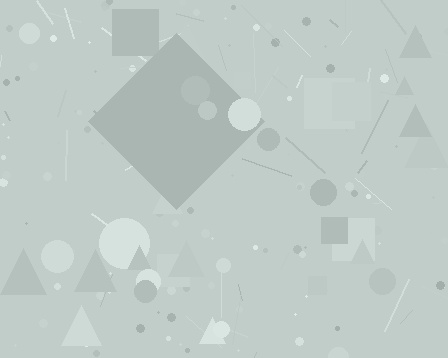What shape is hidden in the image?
A diamond is hidden in the image.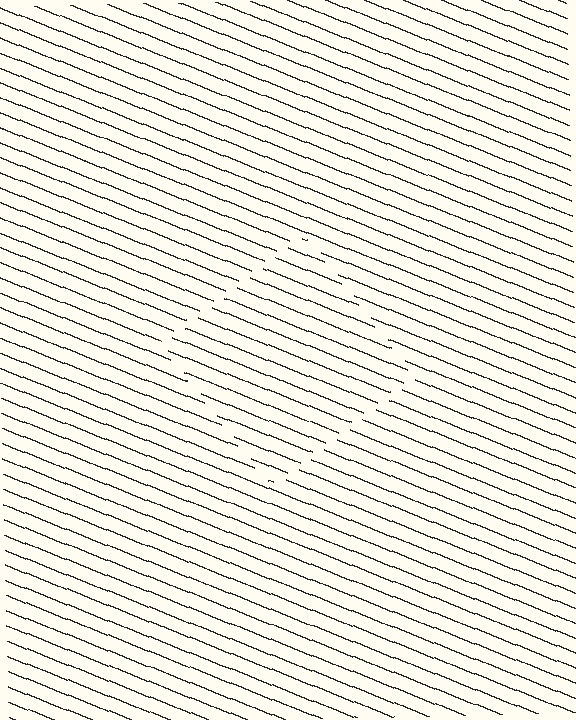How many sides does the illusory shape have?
4 sides — the line-ends trace a square.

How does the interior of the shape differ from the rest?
The interior of the shape contains the same grating, shifted by half a period — the contour is defined by the phase discontinuity where line-ends from the inner and outer gratings abut.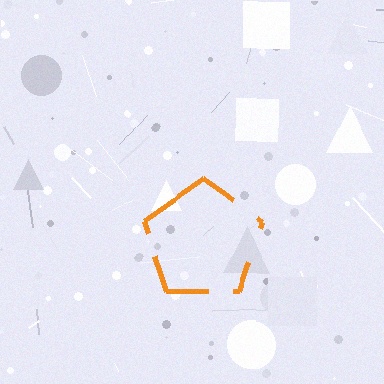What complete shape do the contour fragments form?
The contour fragments form a pentagon.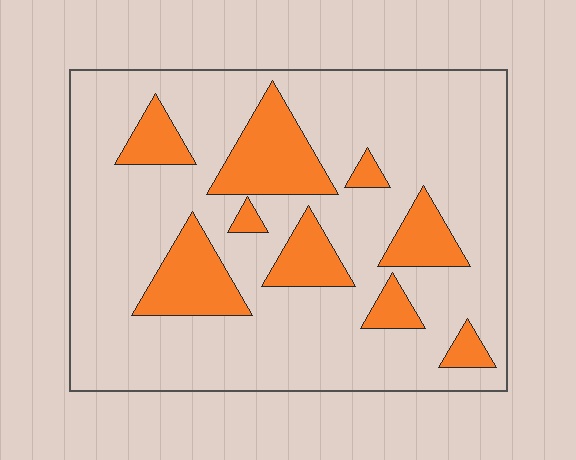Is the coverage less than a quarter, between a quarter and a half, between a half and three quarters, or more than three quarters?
Less than a quarter.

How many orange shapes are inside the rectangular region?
9.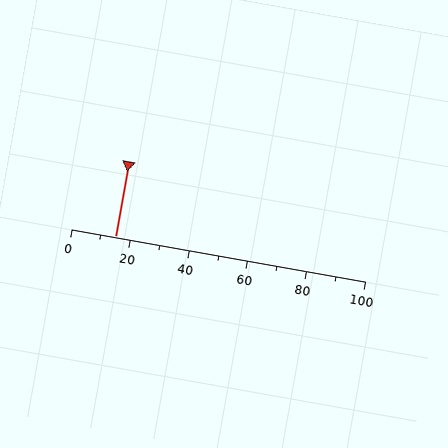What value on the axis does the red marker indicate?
The marker indicates approximately 15.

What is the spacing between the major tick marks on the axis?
The major ticks are spaced 20 apart.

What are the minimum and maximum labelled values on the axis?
The axis runs from 0 to 100.